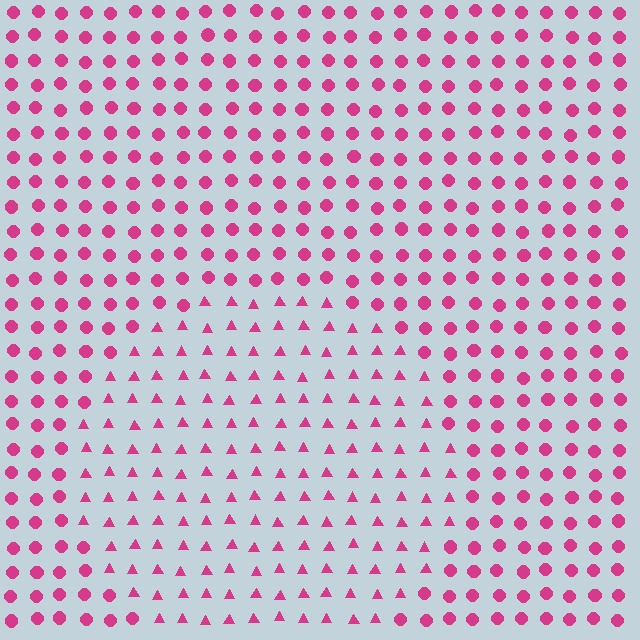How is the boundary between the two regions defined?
The boundary is defined by a change in element shape: triangles inside vs. circles outside. All elements share the same color and spacing.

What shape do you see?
I see a circle.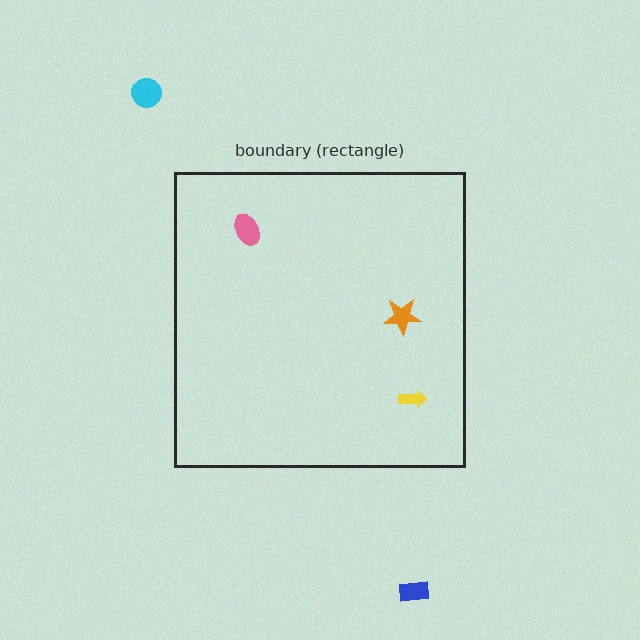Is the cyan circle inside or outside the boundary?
Outside.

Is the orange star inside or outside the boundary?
Inside.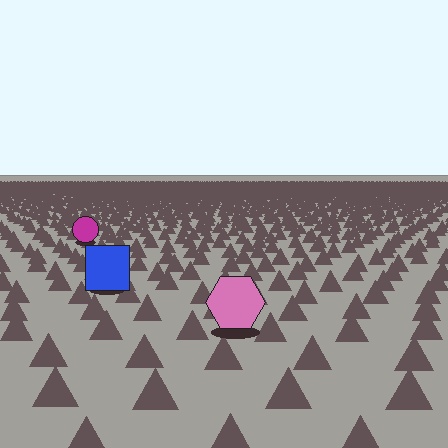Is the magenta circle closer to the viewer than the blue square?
No. The blue square is closer — you can tell from the texture gradient: the ground texture is coarser near it.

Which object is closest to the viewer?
The pink hexagon is closest. The texture marks near it are larger and more spread out.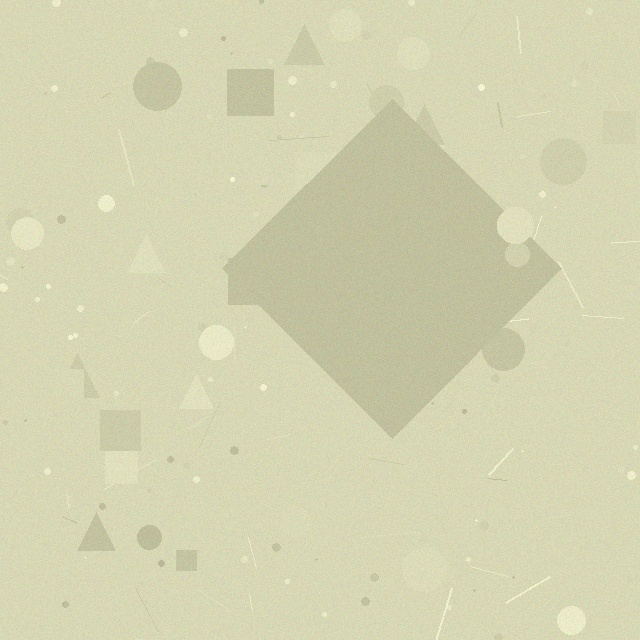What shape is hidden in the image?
A diamond is hidden in the image.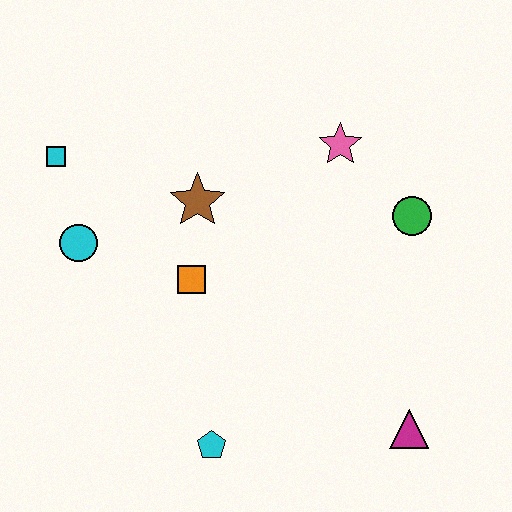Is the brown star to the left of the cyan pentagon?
Yes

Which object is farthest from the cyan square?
The magenta triangle is farthest from the cyan square.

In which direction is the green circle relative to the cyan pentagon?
The green circle is above the cyan pentagon.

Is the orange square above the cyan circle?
No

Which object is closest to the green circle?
The pink star is closest to the green circle.